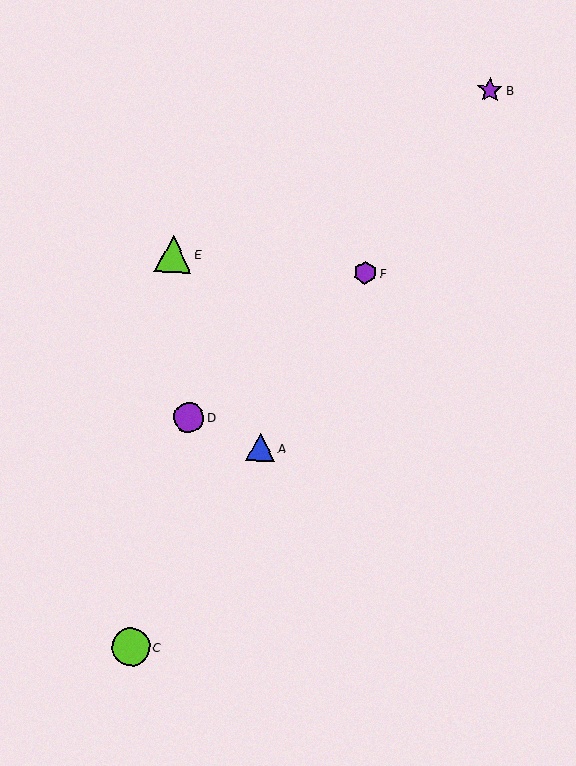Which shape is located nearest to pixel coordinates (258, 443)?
The blue triangle (labeled A) at (261, 448) is nearest to that location.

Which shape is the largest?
The lime circle (labeled C) is the largest.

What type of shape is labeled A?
Shape A is a blue triangle.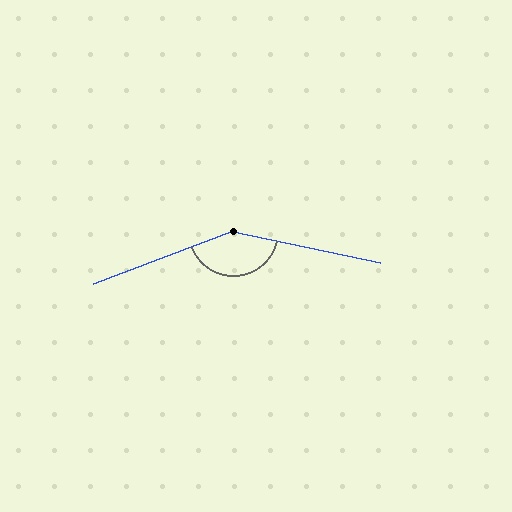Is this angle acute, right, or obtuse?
It is obtuse.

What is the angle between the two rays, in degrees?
Approximately 147 degrees.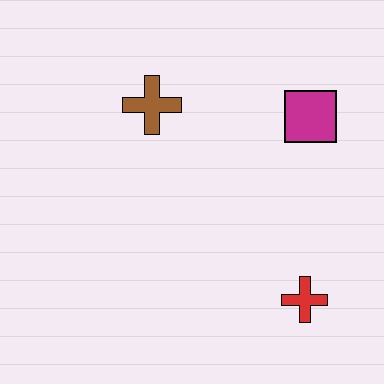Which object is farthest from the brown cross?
The red cross is farthest from the brown cross.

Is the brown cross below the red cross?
No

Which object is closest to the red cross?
The magenta square is closest to the red cross.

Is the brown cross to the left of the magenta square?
Yes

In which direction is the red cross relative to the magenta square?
The red cross is below the magenta square.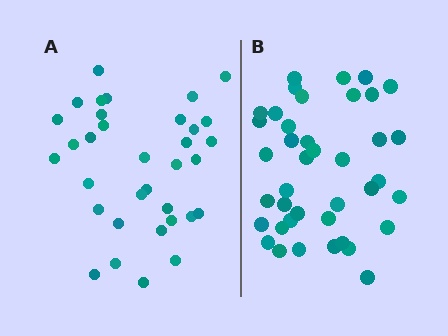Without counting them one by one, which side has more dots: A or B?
Region B (the right region) has more dots.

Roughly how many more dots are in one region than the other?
Region B has about 6 more dots than region A.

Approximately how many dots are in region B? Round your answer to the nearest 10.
About 40 dots.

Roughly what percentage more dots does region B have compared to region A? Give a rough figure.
About 20% more.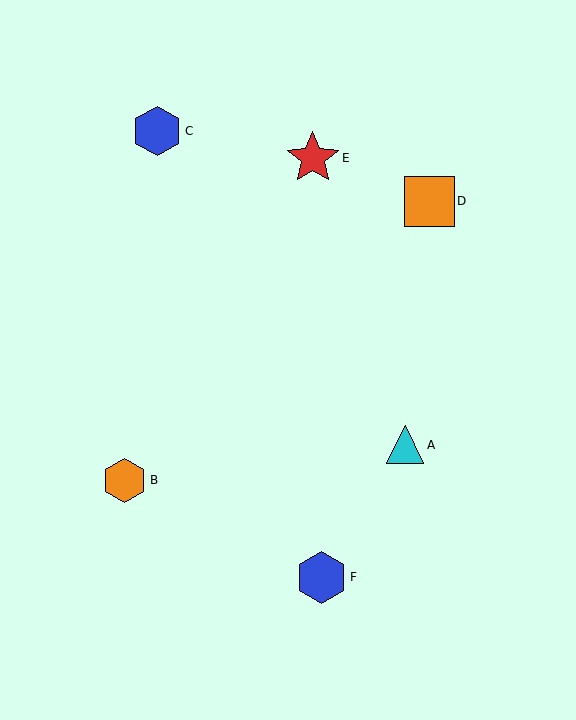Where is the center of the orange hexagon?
The center of the orange hexagon is at (125, 480).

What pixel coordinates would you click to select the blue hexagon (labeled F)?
Click at (321, 577) to select the blue hexagon F.